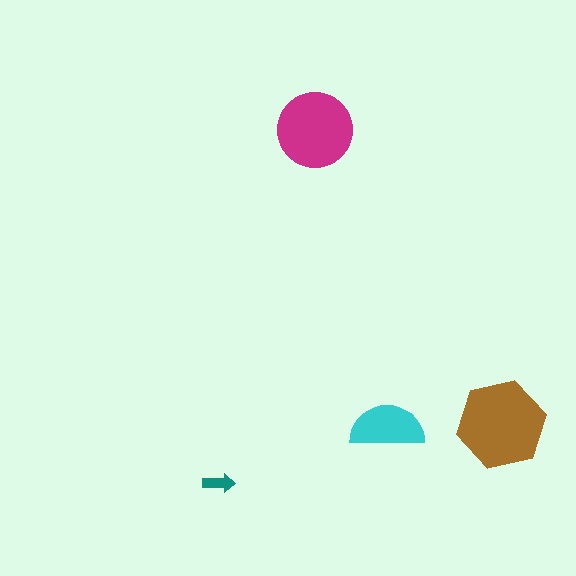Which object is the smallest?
The teal arrow.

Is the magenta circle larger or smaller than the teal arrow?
Larger.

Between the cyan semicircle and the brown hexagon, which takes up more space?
The brown hexagon.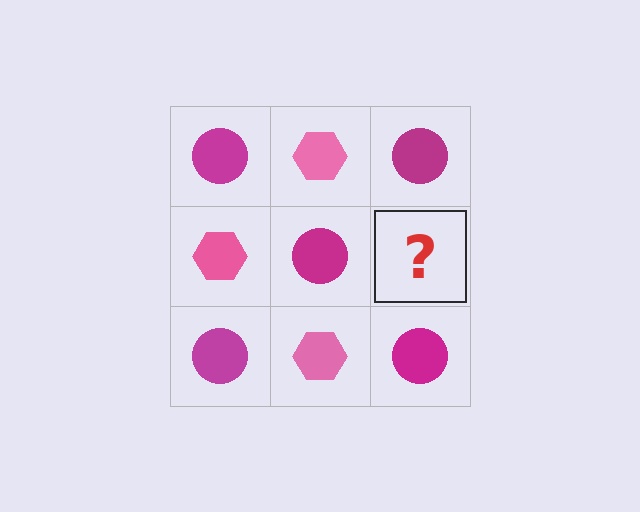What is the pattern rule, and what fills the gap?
The rule is that it alternates magenta circle and pink hexagon in a checkerboard pattern. The gap should be filled with a pink hexagon.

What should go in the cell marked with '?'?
The missing cell should contain a pink hexagon.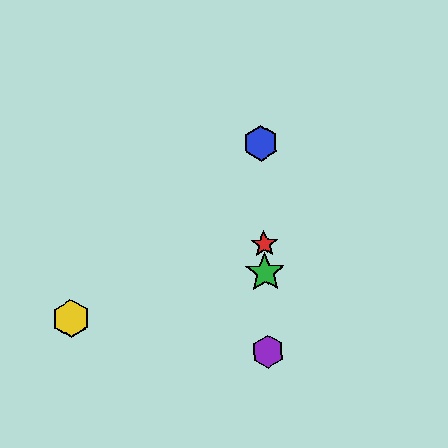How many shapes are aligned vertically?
4 shapes (the red star, the blue hexagon, the green star, the purple hexagon) are aligned vertically.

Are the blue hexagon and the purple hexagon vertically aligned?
Yes, both are at x≈261.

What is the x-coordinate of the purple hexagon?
The purple hexagon is at x≈268.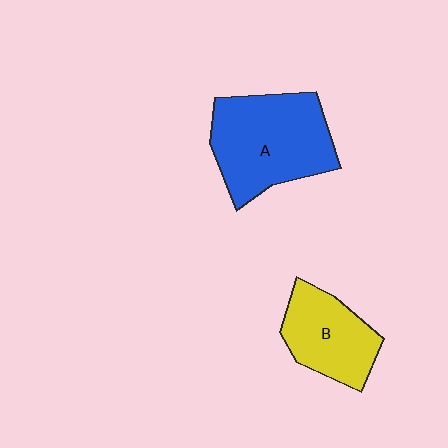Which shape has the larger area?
Shape A (blue).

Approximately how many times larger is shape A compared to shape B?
Approximately 1.5 times.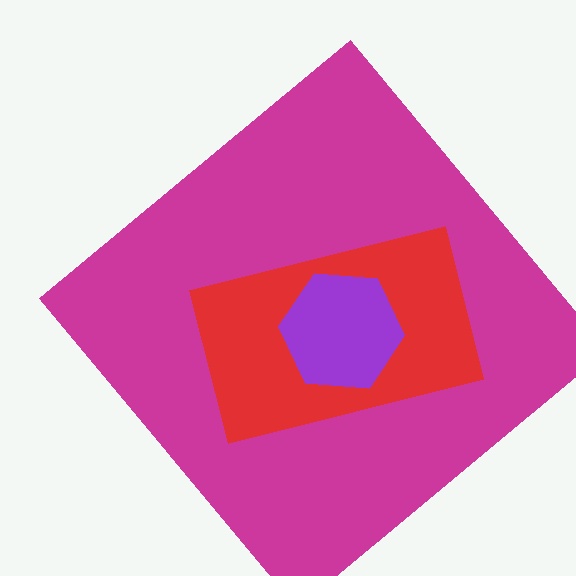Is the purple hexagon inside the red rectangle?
Yes.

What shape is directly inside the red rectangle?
The purple hexagon.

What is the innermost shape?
The purple hexagon.